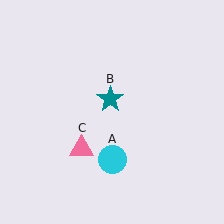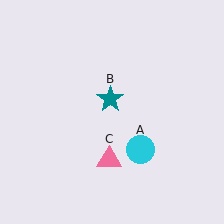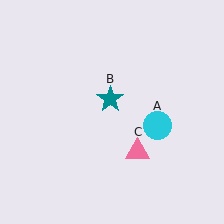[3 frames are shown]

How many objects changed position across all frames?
2 objects changed position: cyan circle (object A), pink triangle (object C).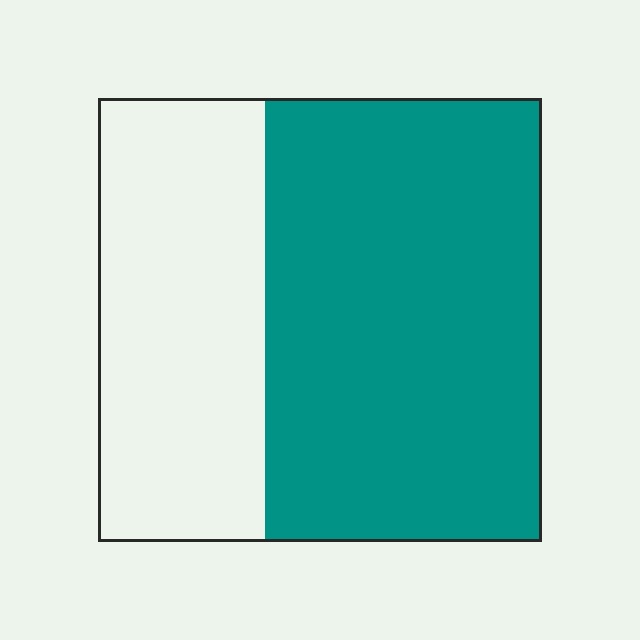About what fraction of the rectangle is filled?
About five eighths (5/8).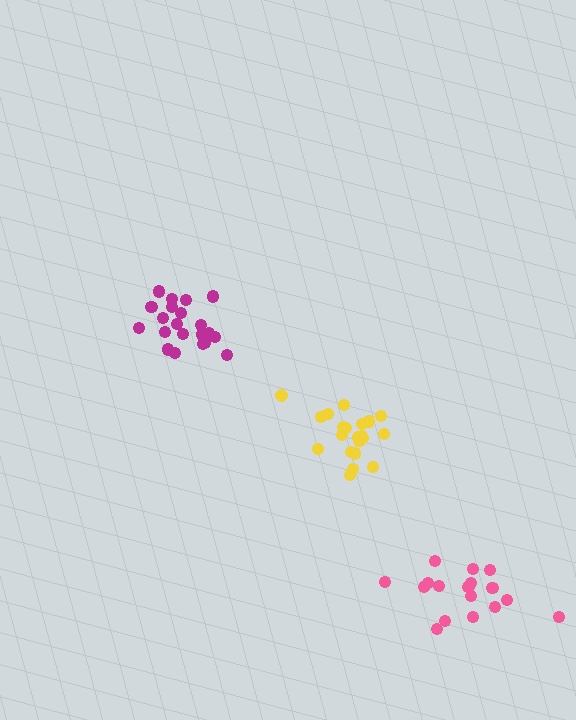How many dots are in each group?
Group 1: 18 dots, Group 2: 21 dots, Group 3: 21 dots (60 total).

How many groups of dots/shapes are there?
There are 3 groups.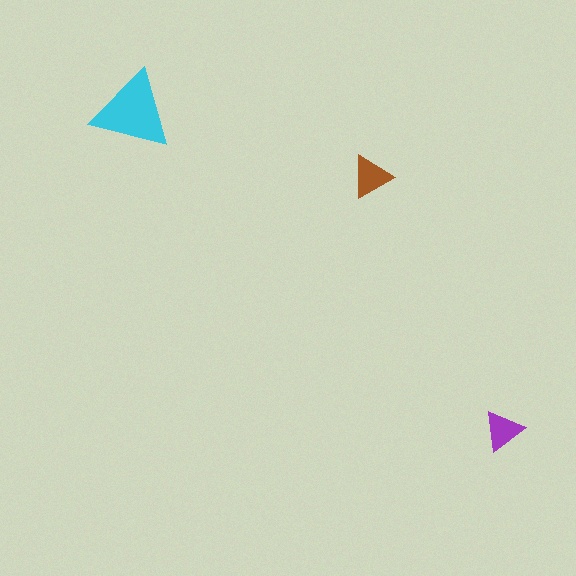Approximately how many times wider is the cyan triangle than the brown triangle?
About 2 times wider.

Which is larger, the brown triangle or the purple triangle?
The brown one.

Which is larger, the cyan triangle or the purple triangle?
The cyan one.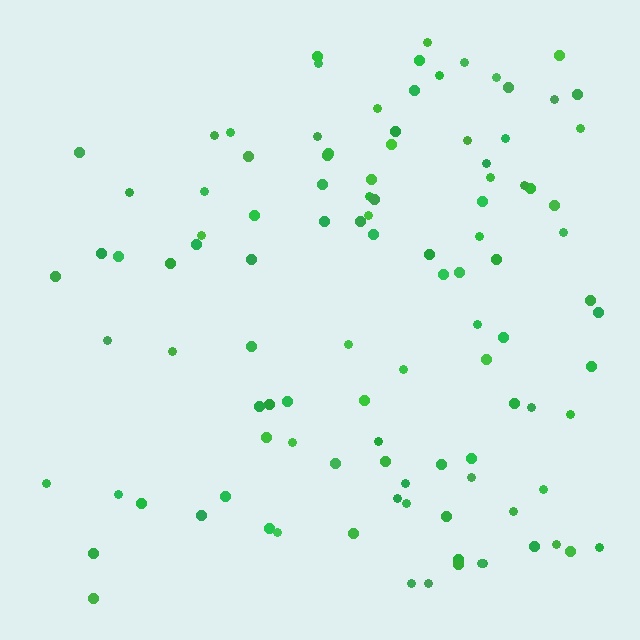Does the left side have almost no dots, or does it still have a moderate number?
Still a moderate number, just noticeably fewer than the right.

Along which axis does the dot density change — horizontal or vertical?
Horizontal.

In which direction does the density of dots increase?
From left to right, with the right side densest.